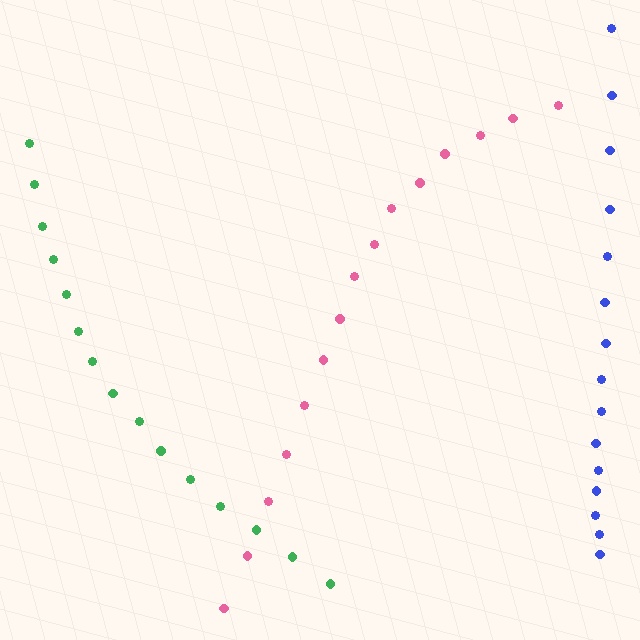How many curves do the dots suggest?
There are 3 distinct paths.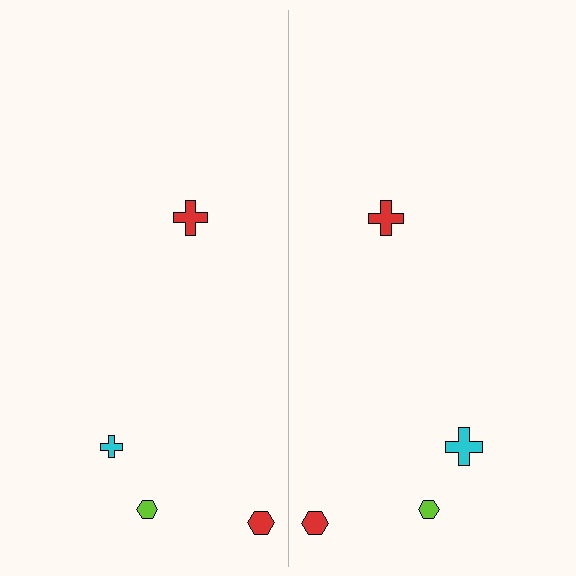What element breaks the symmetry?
The cyan cross on the right side has a different size than its mirror counterpart.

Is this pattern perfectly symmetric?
No, the pattern is not perfectly symmetric. The cyan cross on the right side has a different size than its mirror counterpart.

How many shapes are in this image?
There are 8 shapes in this image.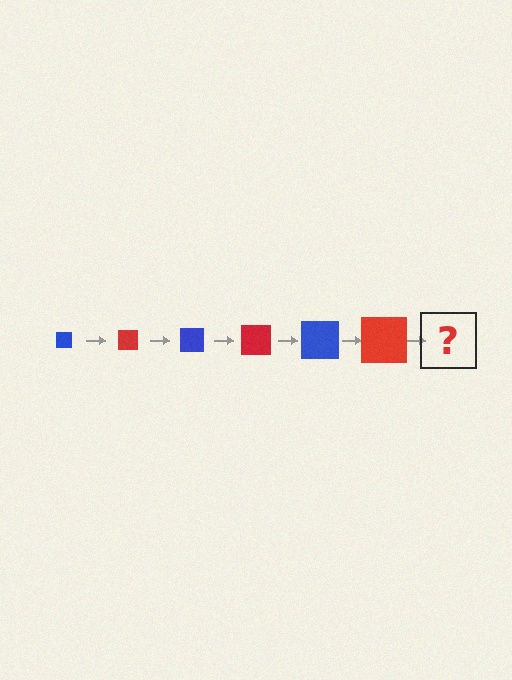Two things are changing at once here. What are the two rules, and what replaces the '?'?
The two rules are that the square grows larger each step and the color cycles through blue and red. The '?' should be a blue square, larger than the previous one.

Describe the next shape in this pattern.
It should be a blue square, larger than the previous one.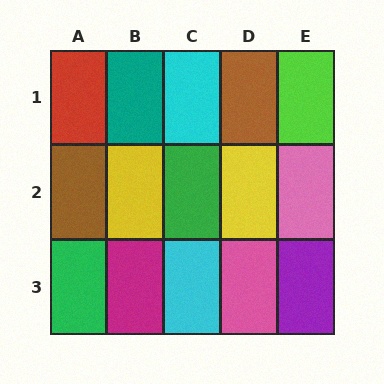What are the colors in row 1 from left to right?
Red, teal, cyan, brown, lime.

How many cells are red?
1 cell is red.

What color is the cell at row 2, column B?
Yellow.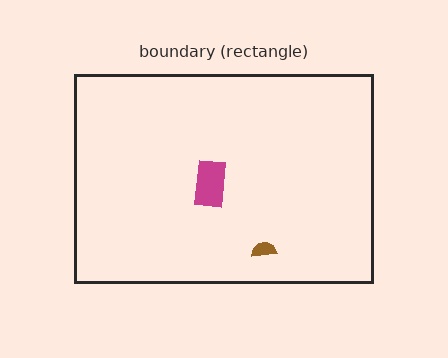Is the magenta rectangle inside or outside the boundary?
Inside.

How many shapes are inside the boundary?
2 inside, 0 outside.